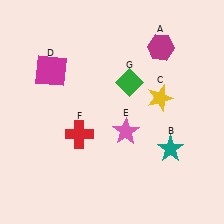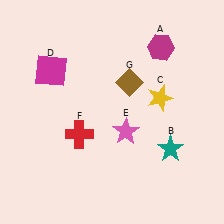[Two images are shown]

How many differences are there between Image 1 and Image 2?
There is 1 difference between the two images.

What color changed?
The diamond (G) changed from green in Image 1 to brown in Image 2.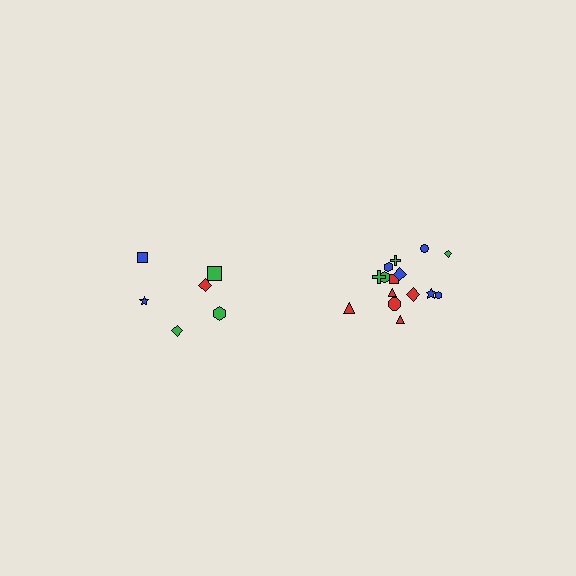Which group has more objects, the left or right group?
The right group.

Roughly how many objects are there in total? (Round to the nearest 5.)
Roughly 20 objects in total.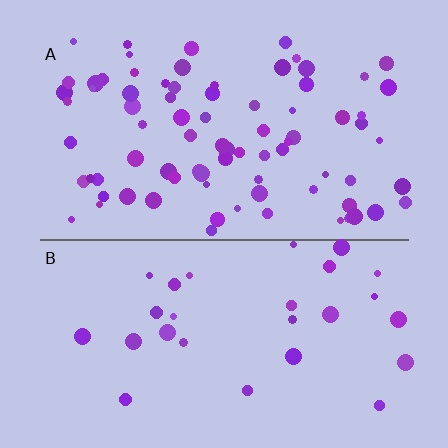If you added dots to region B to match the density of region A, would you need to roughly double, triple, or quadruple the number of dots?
Approximately triple.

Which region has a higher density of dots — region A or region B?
A (the top).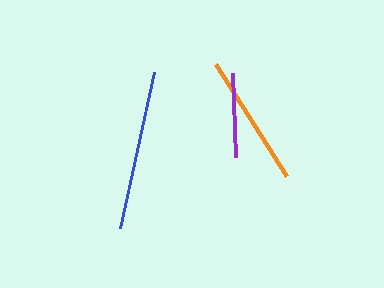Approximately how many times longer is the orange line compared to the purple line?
The orange line is approximately 1.6 times the length of the purple line.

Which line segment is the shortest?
The purple line is the shortest at approximately 85 pixels.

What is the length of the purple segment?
The purple segment is approximately 85 pixels long.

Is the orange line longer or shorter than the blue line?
The blue line is longer than the orange line.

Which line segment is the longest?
The blue line is the longest at approximately 160 pixels.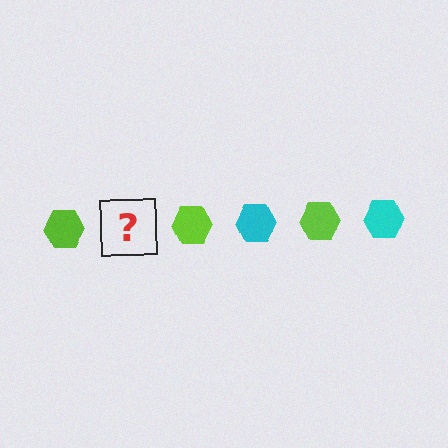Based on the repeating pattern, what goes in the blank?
The blank should be a cyan hexagon.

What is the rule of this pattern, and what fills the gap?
The rule is that the pattern cycles through lime, cyan hexagons. The gap should be filled with a cyan hexagon.